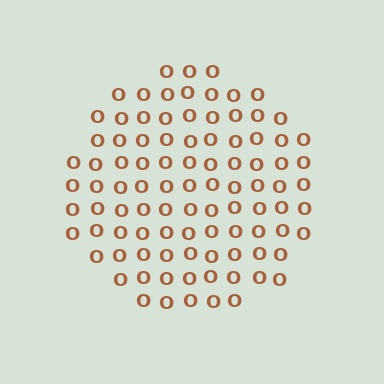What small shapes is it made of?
It is made of small letter O's.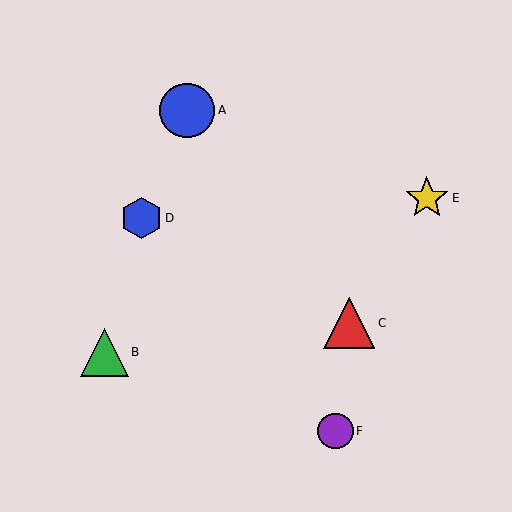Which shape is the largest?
The blue circle (labeled A) is the largest.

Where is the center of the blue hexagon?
The center of the blue hexagon is at (142, 218).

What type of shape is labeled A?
Shape A is a blue circle.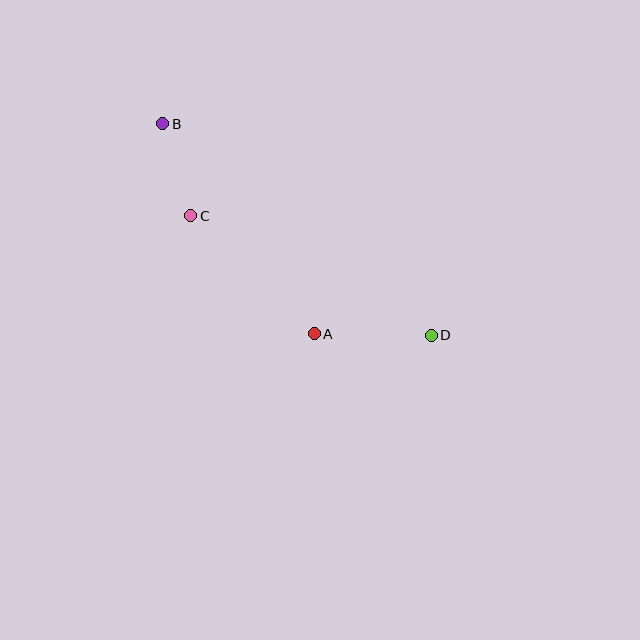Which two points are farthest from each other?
Points B and D are farthest from each other.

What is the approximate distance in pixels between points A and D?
The distance between A and D is approximately 117 pixels.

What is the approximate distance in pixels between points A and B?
The distance between A and B is approximately 259 pixels.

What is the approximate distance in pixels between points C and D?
The distance between C and D is approximately 269 pixels.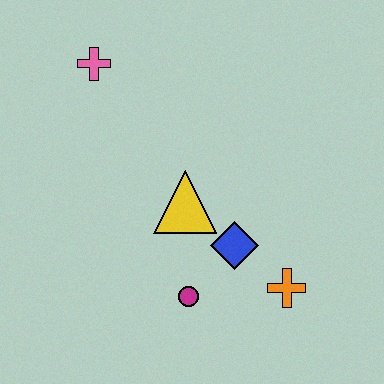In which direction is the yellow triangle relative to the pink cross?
The yellow triangle is below the pink cross.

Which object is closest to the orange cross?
The blue diamond is closest to the orange cross.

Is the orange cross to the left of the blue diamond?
No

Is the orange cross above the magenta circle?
Yes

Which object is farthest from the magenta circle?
The pink cross is farthest from the magenta circle.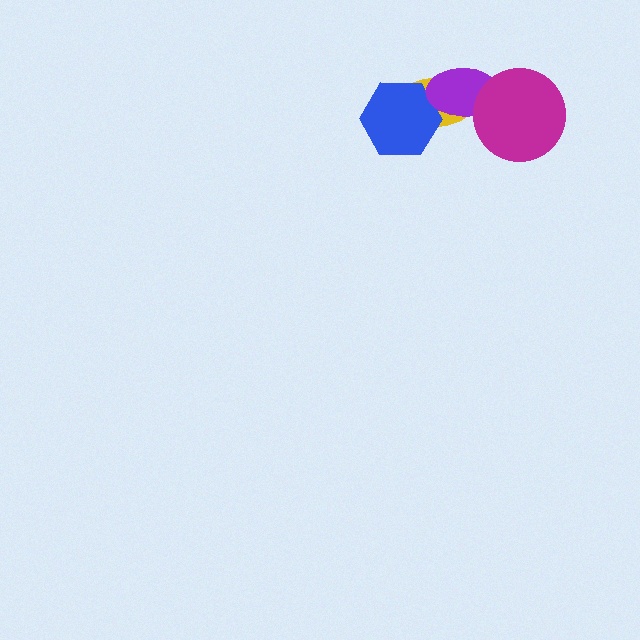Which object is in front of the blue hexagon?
The purple ellipse is in front of the blue hexagon.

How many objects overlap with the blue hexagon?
2 objects overlap with the blue hexagon.